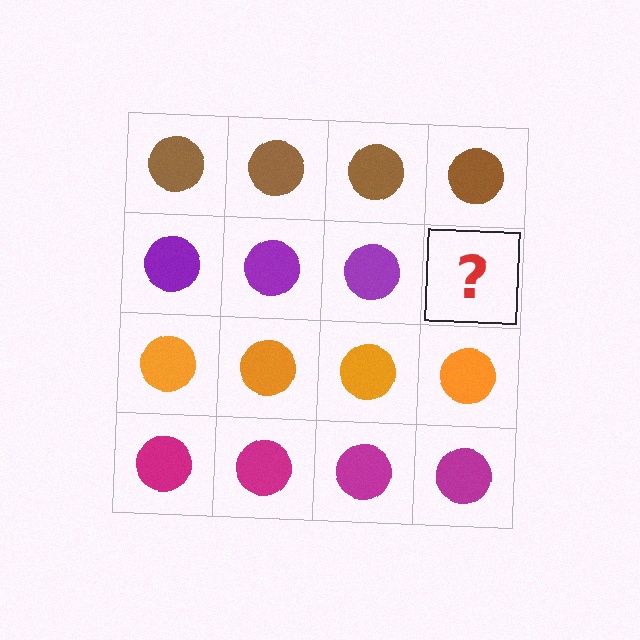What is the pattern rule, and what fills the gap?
The rule is that each row has a consistent color. The gap should be filled with a purple circle.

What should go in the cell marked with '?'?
The missing cell should contain a purple circle.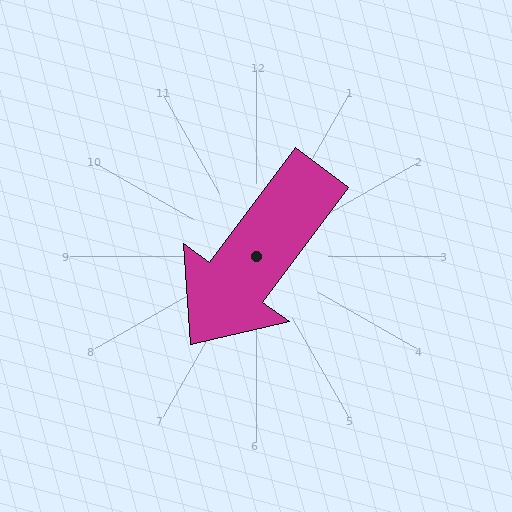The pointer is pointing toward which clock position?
Roughly 7 o'clock.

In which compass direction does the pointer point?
Southwest.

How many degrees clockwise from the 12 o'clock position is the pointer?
Approximately 217 degrees.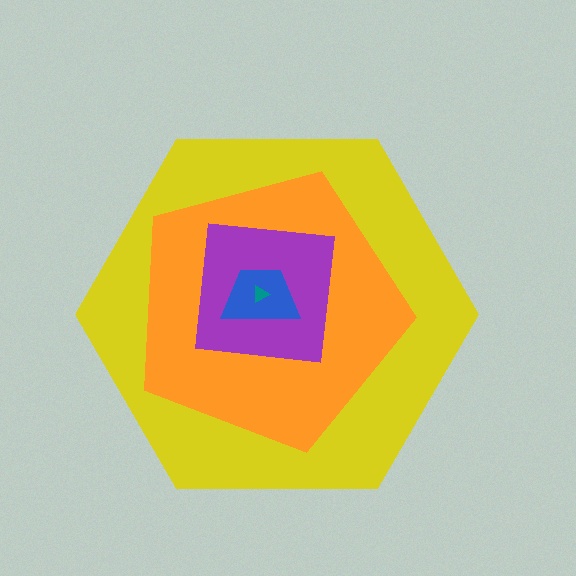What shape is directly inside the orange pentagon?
The purple square.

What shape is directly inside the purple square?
The blue trapezoid.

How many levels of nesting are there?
5.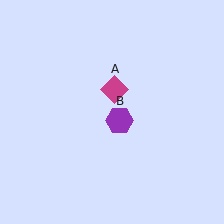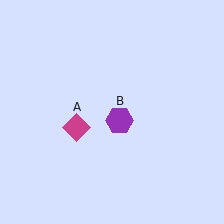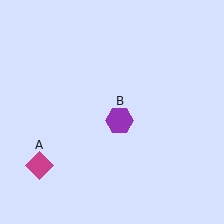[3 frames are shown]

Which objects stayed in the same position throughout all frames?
Purple hexagon (object B) remained stationary.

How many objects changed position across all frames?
1 object changed position: magenta diamond (object A).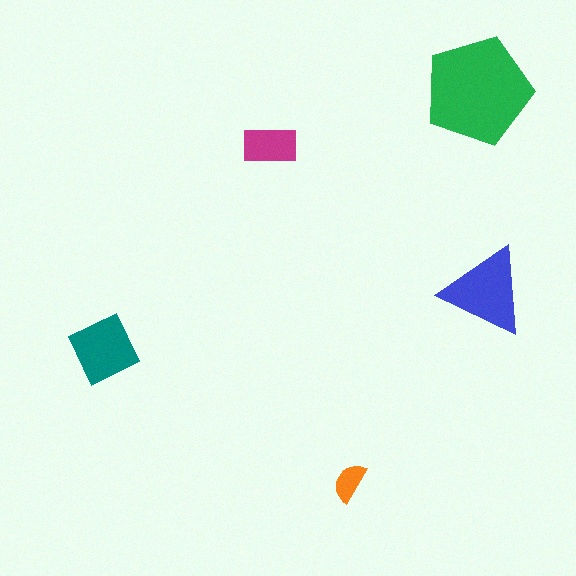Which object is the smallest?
The orange semicircle.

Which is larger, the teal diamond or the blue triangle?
The blue triangle.